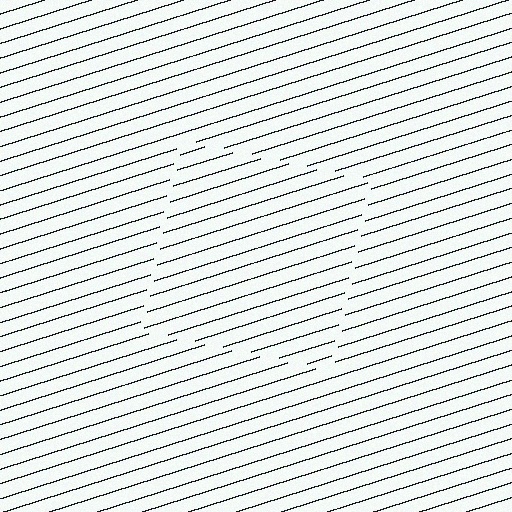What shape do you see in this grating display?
An illusory square. The interior of the shape contains the same grating, shifted by half a period — the contour is defined by the phase discontinuity where line-ends from the inner and outer gratings abut.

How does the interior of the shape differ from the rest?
The interior of the shape contains the same grating, shifted by half a period — the contour is defined by the phase discontinuity where line-ends from the inner and outer gratings abut.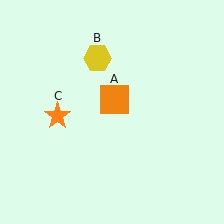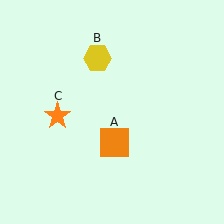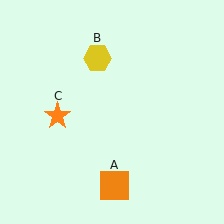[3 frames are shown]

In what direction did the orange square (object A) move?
The orange square (object A) moved down.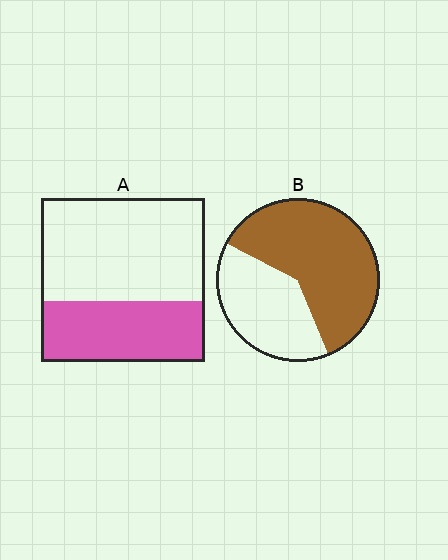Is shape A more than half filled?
No.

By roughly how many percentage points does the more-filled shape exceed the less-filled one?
By roughly 25 percentage points (B over A).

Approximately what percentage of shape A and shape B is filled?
A is approximately 35% and B is approximately 60%.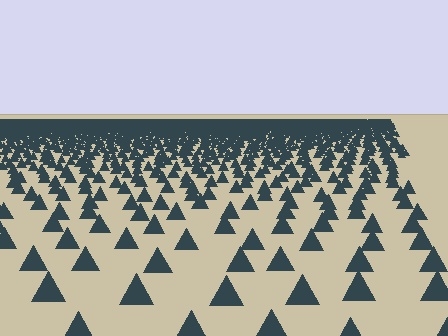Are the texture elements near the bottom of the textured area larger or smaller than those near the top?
Larger. Near the bottom, elements are closer to the viewer and appear at a bigger on-screen size.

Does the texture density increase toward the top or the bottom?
Density increases toward the top.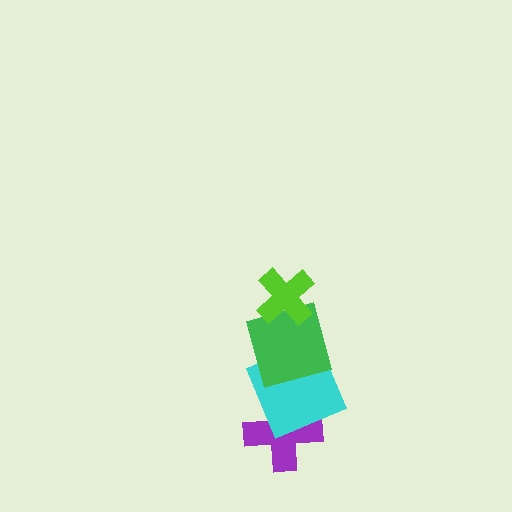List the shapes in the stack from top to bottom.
From top to bottom: the lime cross, the green square, the cyan square, the purple cross.